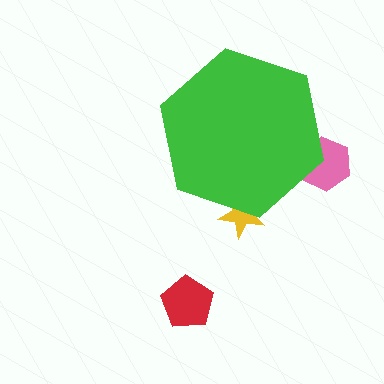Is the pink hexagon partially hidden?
Yes, the pink hexagon is partially hidden behind the green hexagon.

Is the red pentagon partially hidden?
No, the red pentagon is fully visible.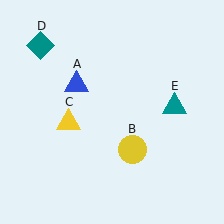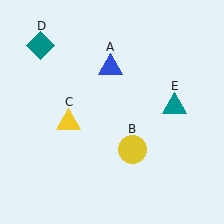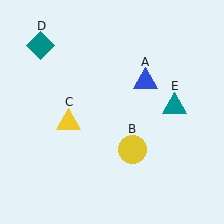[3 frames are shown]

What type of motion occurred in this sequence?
The blue triangle (object A) rotated clockwise around the center of the scene.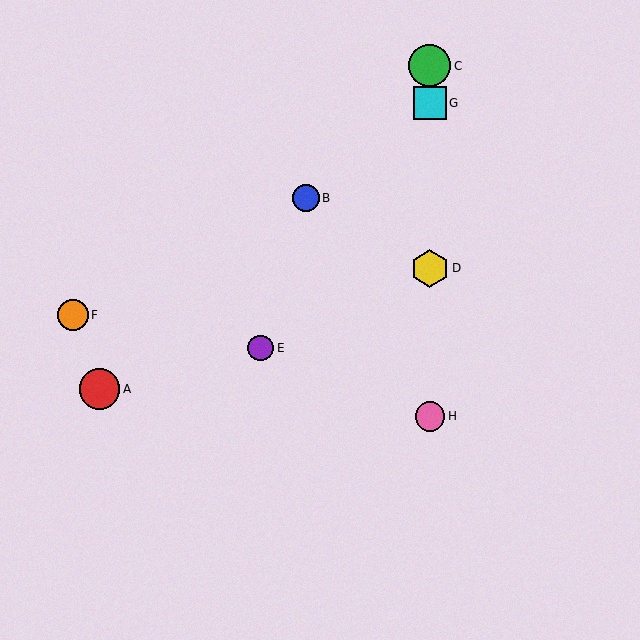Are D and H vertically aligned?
Yes, both are at x≈430.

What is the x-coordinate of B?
Object B is at x≈306.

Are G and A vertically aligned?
No, G is at x≈430 and A is at x≈99.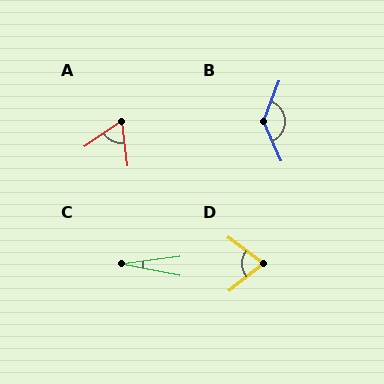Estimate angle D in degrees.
Approximately 75 degrees.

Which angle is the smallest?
C, at approximately 19 degrees.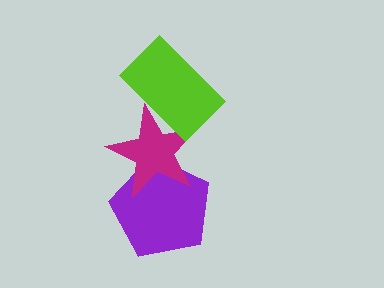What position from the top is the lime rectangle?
The lime rectangle is 1st from the top.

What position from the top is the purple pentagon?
The purple pentagon is 3rd from the top.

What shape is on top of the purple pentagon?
The magenta star is on top of the purple pentagon.